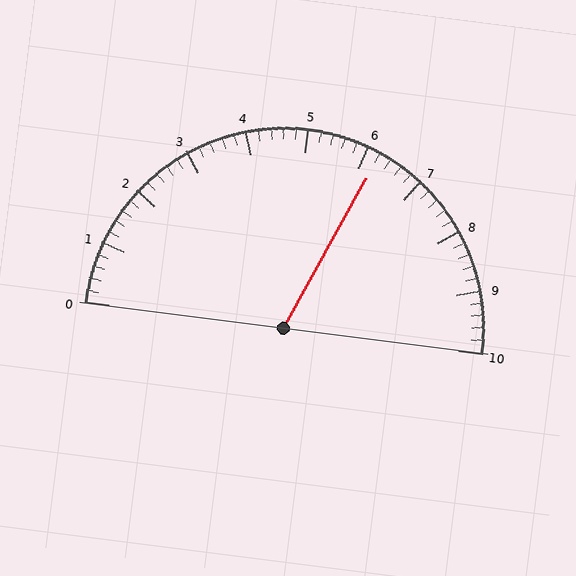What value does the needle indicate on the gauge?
The needle indicates approximately 6.2.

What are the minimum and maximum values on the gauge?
The gauge ranges from 0 to 10.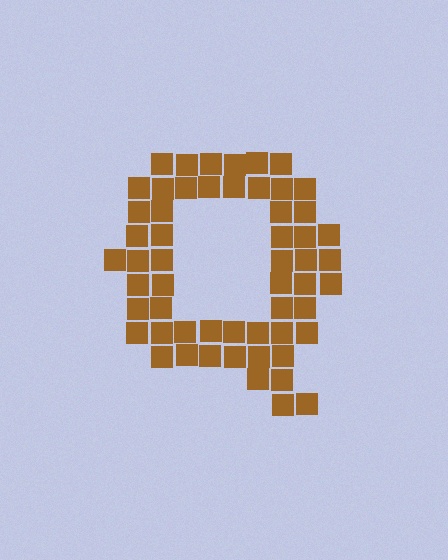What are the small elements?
The small elements are squares.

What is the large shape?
The large shape is the letter Q.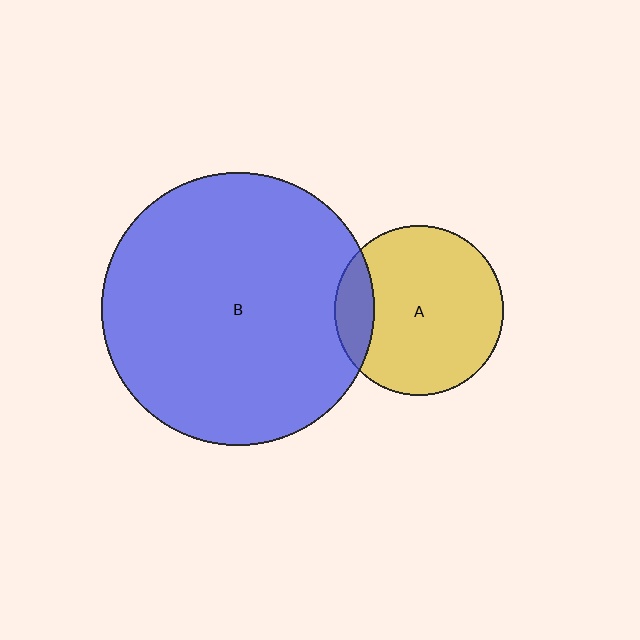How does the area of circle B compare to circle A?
Approximately 2.6 times.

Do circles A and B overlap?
Yes.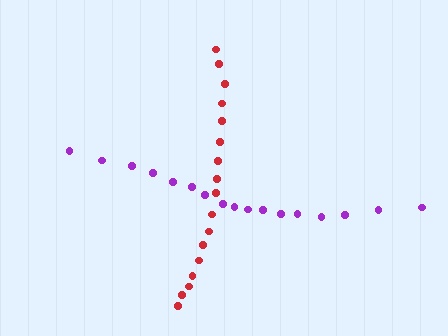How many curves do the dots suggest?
There are 2 distinct paths.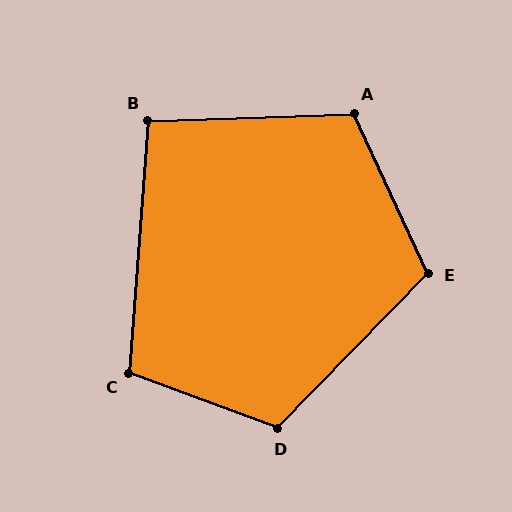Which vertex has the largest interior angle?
D, at approximately 114 degrees.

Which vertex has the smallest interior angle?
B, at approximately 96 degrees.